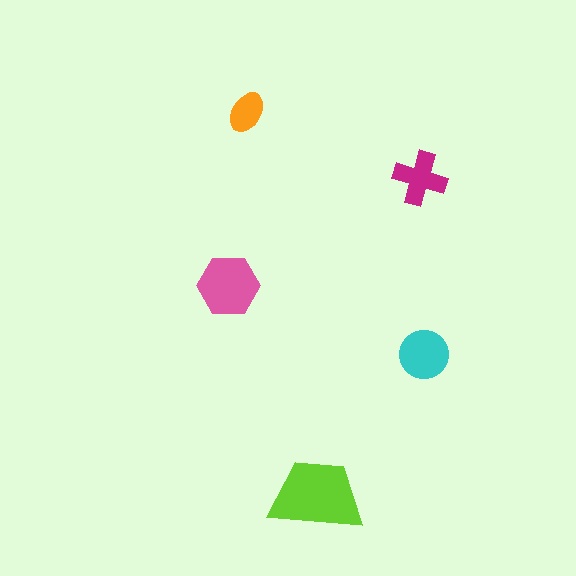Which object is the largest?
The lime trapezoid.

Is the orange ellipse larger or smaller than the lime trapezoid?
Smaller.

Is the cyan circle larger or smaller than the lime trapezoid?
Smaller.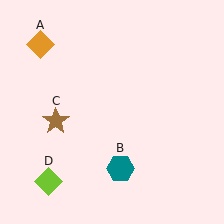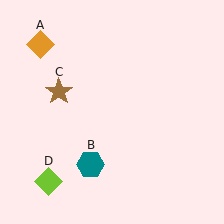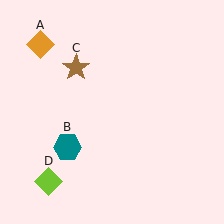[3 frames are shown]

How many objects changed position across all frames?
2 objects changed position: teal hexagon (object B), brown star (object C).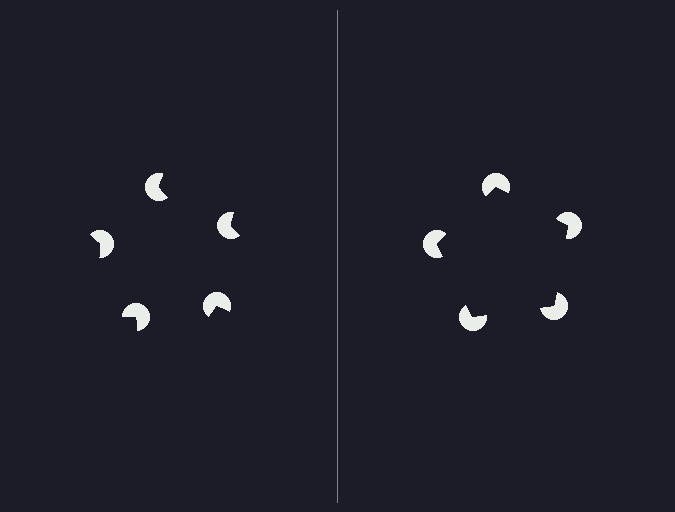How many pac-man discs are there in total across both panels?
10 — 5 on each side.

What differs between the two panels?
The pac-man discs are positioned identically on both sides; only the wedge orientations differ. On the right they align to a pentagon; on the left they are misaligned.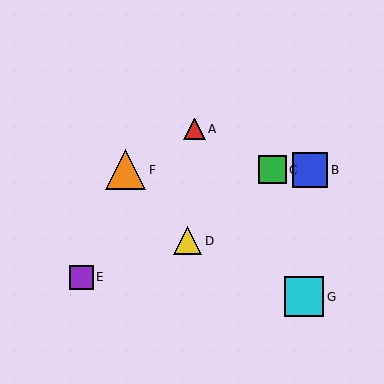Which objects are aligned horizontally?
Objects B, C, F are aligned horizontally.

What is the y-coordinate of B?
Object B is at y≈170.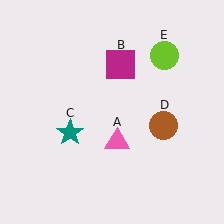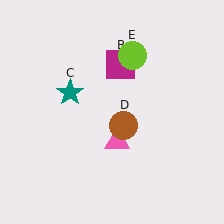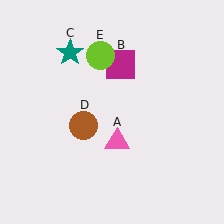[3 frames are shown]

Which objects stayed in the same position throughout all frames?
Pink triangle (object A) and magenta square (object B) remained stationary.